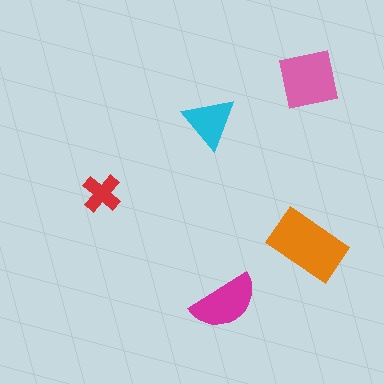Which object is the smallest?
The red cross.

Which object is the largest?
The orange rectangle.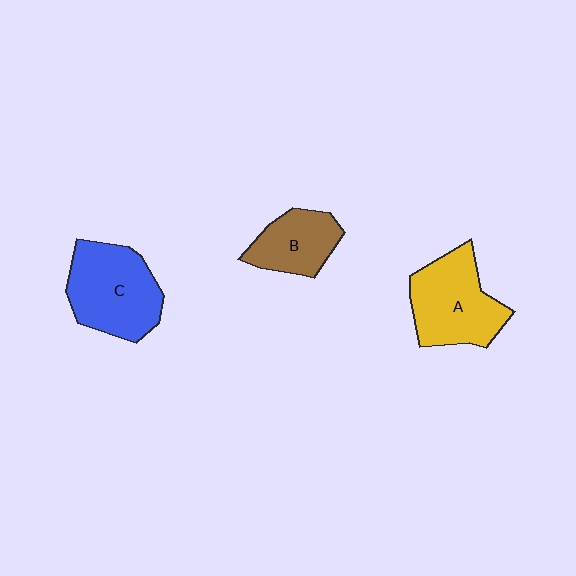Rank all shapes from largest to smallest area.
From largest to smallest: C (blue), A (yellow), B (brown).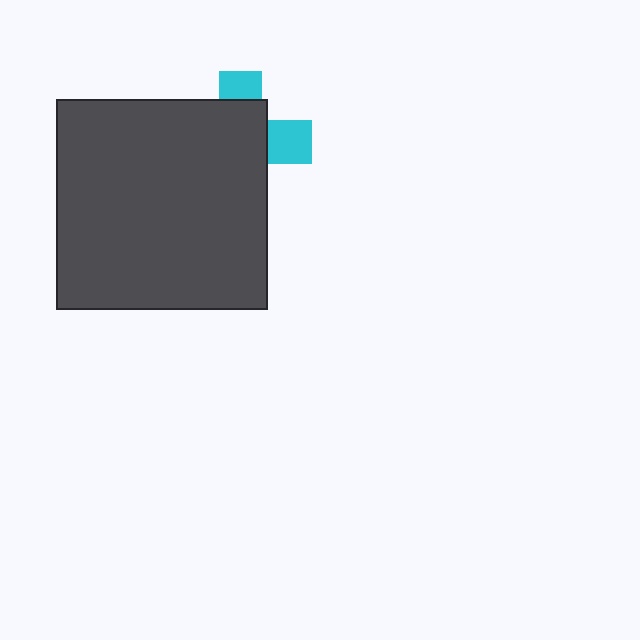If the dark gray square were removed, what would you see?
You would see the complete cyan cross.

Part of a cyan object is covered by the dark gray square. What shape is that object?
It is a cross.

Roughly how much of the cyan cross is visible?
A small part of it is visible (roughly 30%).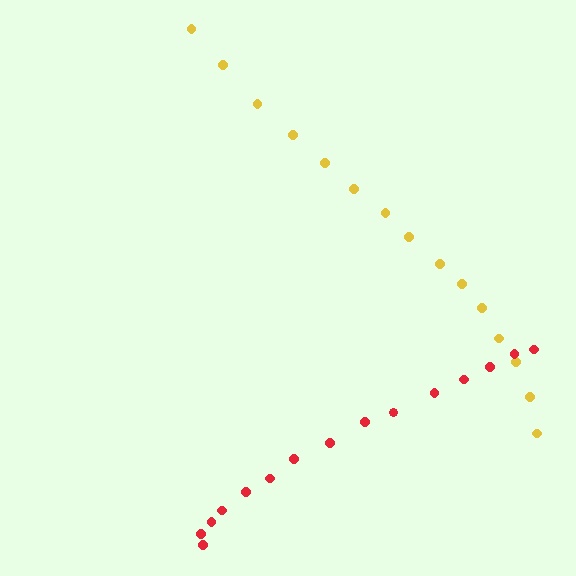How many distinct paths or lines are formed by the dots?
There are 2 distinct paths.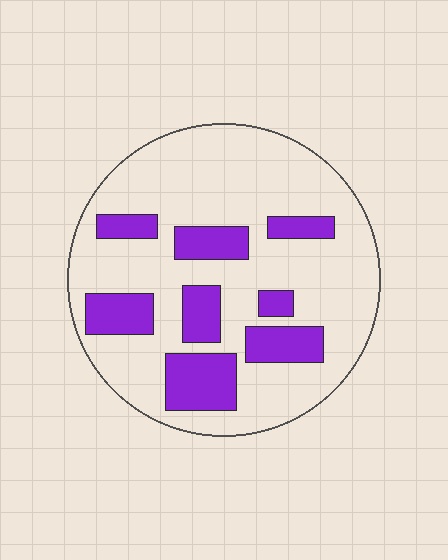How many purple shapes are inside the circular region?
8.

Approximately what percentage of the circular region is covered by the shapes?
Approximately 25%.